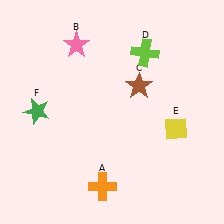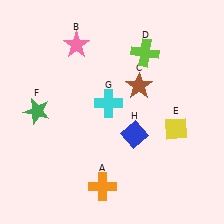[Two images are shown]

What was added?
A cyan cross (G), a blue diamond (H) were added in Image 2.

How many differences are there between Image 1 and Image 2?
There are 2 differences between the two images.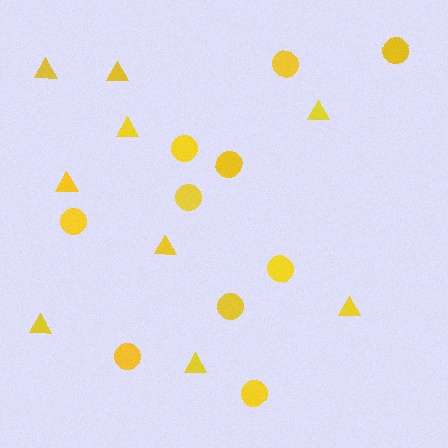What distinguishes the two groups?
There are 2 groups: one group of triangles (9) and one group of circles (10).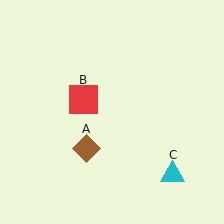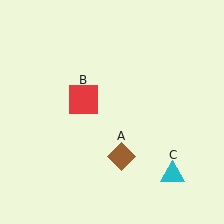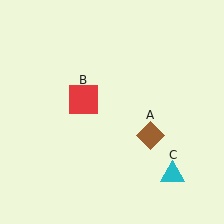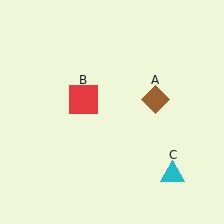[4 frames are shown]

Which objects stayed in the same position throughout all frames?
Red square (object B) and cyan triangle (object C) remained stationary.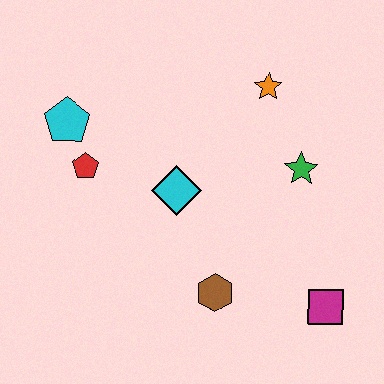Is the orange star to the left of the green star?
Yes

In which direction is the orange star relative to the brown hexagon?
The orange star is above the brown hexagon.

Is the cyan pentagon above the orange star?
No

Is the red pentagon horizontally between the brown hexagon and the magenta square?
No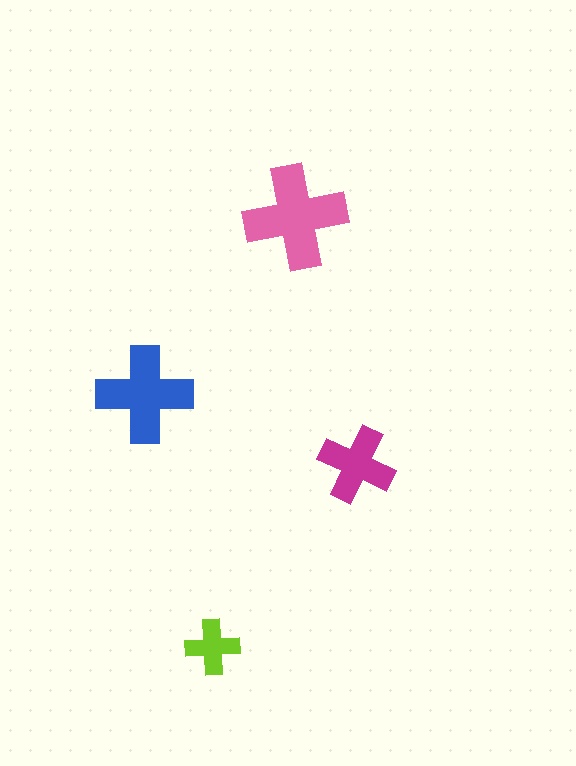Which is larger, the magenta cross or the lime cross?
The magenta one.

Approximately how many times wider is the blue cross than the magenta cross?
About 1.5 times wider.